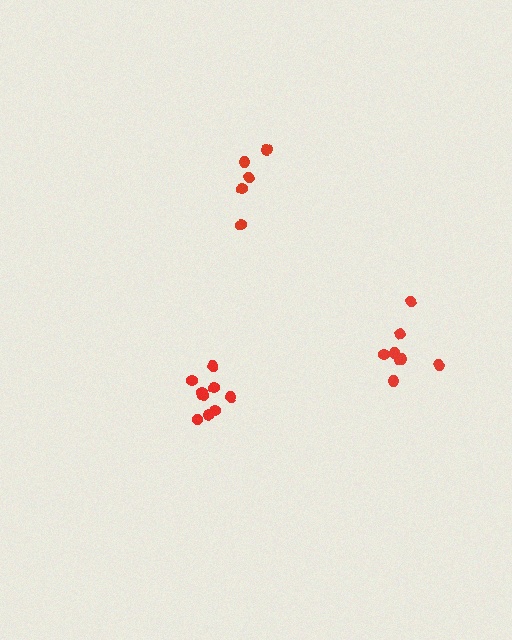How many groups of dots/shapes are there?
There are 3 groups.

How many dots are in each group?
Group 1: 5 dots, Group 2: 9 dots, Group 3: 8 dots (22 total).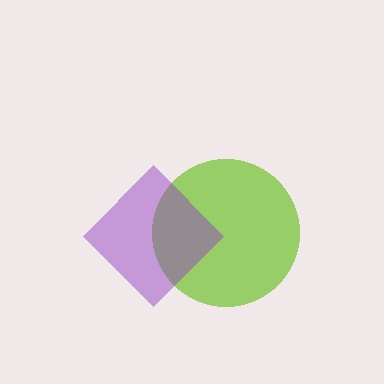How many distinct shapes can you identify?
There are 2 distinct shapes: a lime circle, a purple diamond.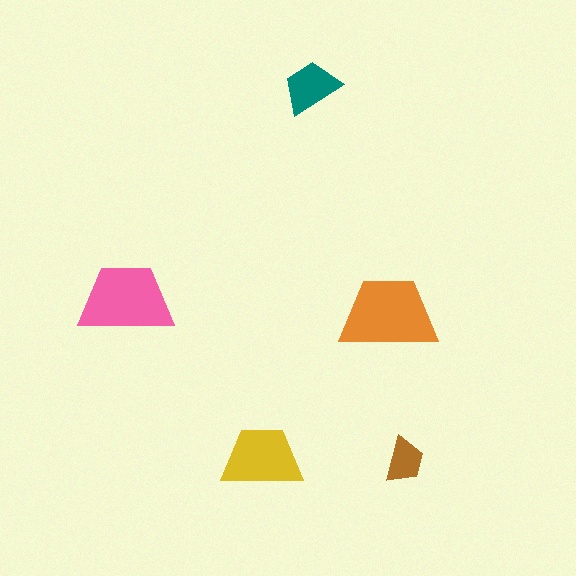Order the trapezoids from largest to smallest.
the orange one, the pink one, the yellow one, the teal one, the brown one.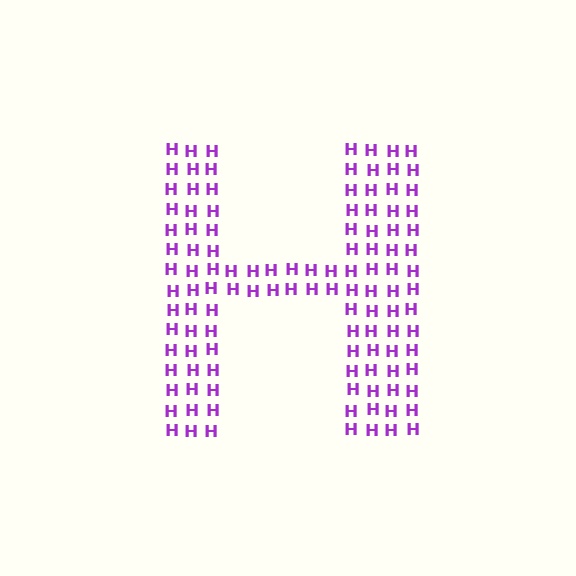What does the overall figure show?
The overall figure shows the letter H.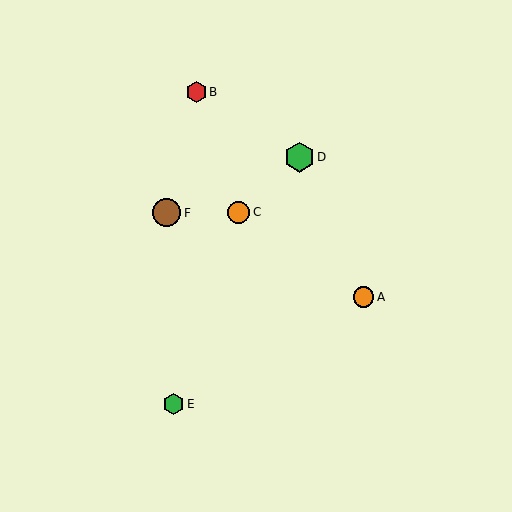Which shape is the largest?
The green hexagon (labeled D) is the largest.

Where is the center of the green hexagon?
The center of the green hexagon is at (174, 404).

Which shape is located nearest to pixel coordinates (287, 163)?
The green hexagon (labeled D) at (299, 157) is nearest to that location.